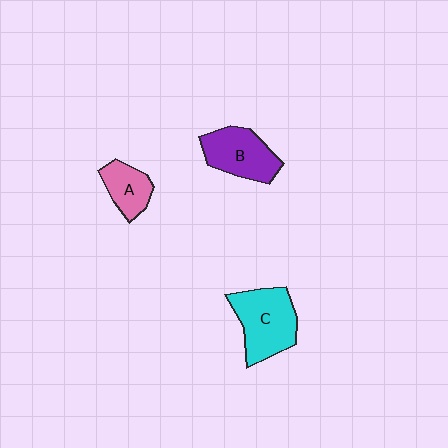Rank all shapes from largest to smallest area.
From largest to smallest: C (cyan), B (purple), A (pink).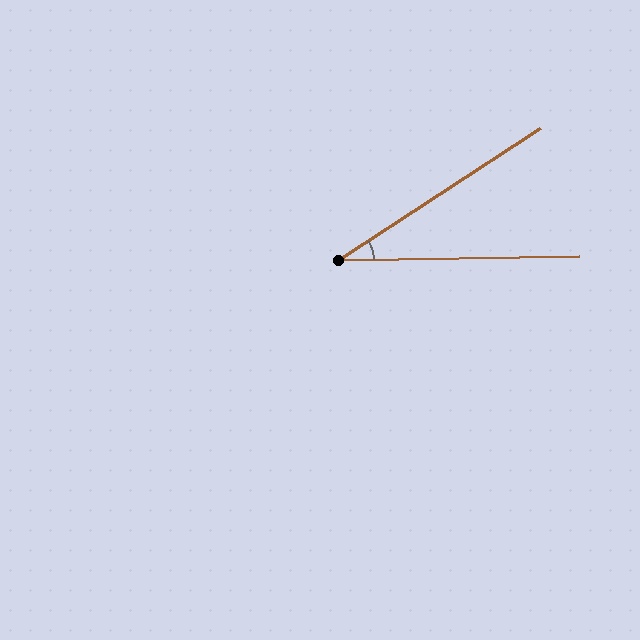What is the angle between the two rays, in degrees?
Approximately 32 degrees.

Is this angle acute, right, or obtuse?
It is acute.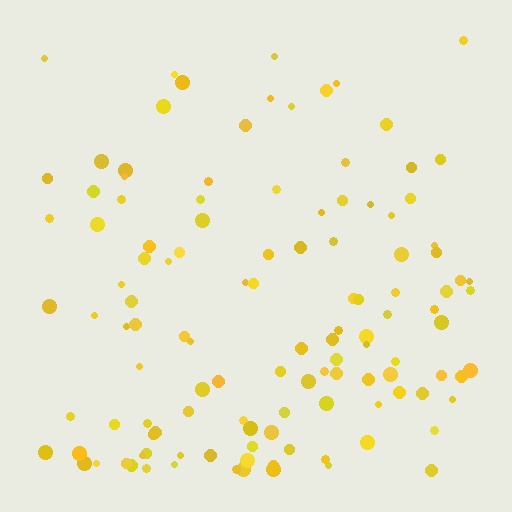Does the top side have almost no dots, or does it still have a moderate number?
Still a moderate number, just noticeably fewer than the bottom.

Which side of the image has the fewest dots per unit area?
The top.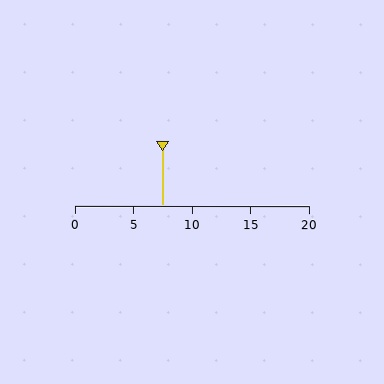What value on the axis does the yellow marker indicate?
The marker indicates approximately 7.5.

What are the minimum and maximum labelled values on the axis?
The axis runs from 0 to 20.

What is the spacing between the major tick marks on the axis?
The major ticks are spaced 5 apart.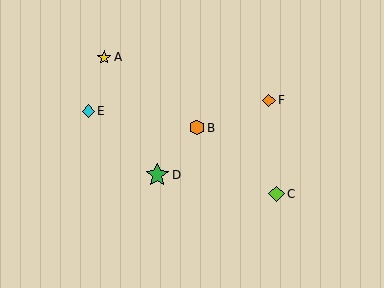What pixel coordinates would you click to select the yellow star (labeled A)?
Click at (104, 57) to select the yellow star A.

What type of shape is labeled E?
Shape E is a cyan diamond.